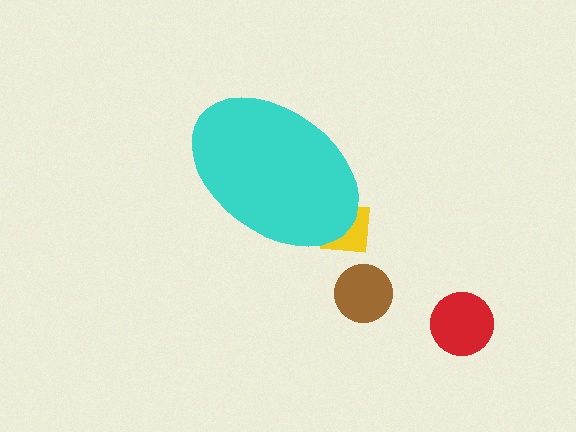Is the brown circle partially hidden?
No, the brown circle is fully visible.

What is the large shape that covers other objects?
A cyan ellipse.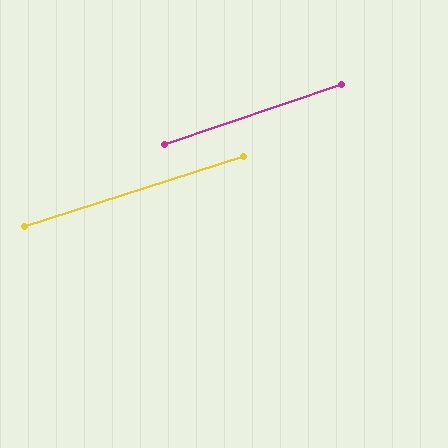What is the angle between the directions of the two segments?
Approximately 1 degree.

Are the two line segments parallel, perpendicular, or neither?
Parallel — their directions differ by only 1.2°.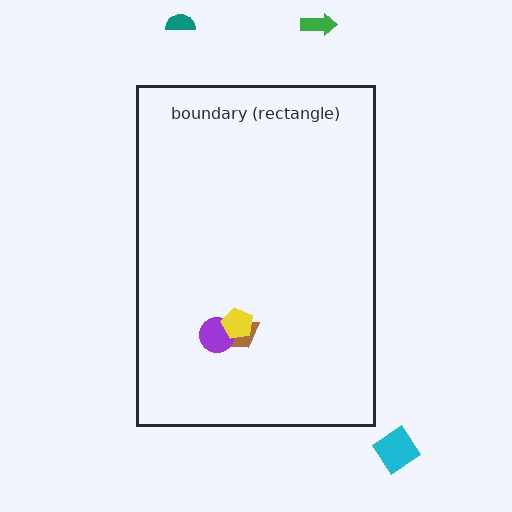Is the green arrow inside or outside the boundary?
Outside.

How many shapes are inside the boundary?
3 inside, 3 outside.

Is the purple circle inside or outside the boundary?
Inside.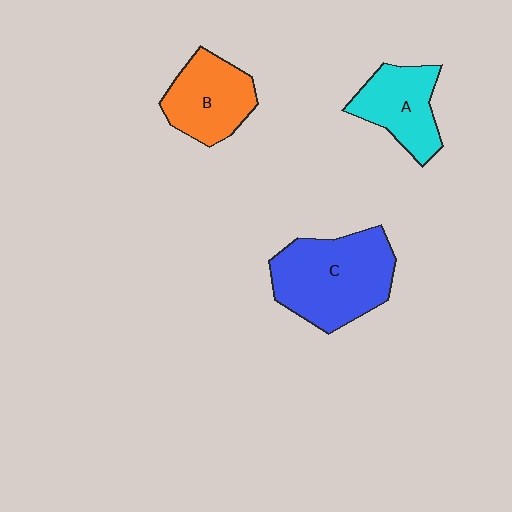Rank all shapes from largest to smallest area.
From largest to smallest: C (blue), B (orange), A (cyan).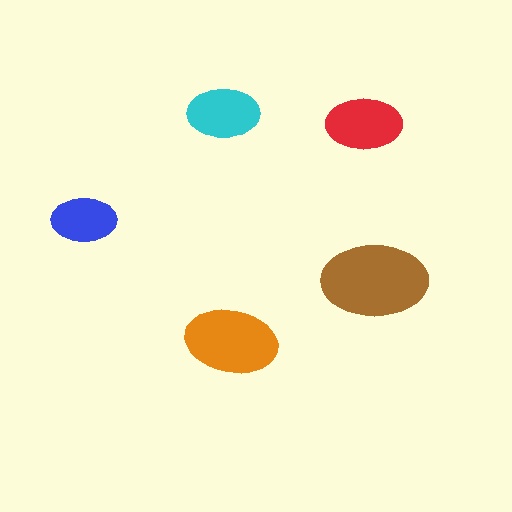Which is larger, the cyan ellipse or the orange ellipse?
The orange one.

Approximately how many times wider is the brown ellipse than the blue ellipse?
About 1.5 times wider.